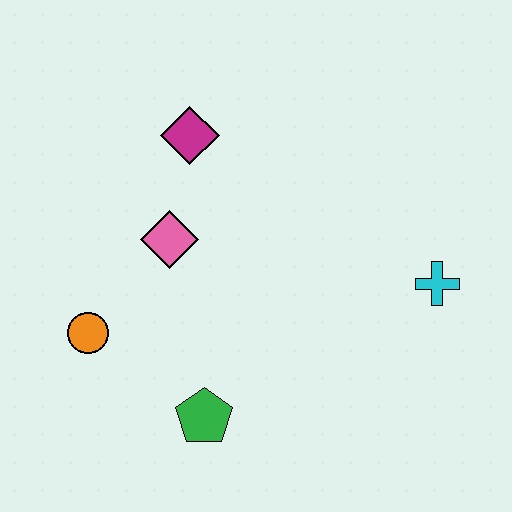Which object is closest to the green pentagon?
The orange circle is closest to the green pentagon.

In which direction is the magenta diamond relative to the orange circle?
The magenta diamond is above the orange circle.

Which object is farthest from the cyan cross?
The orange circle is farthest from the cyan cross.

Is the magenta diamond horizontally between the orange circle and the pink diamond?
No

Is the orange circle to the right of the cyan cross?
No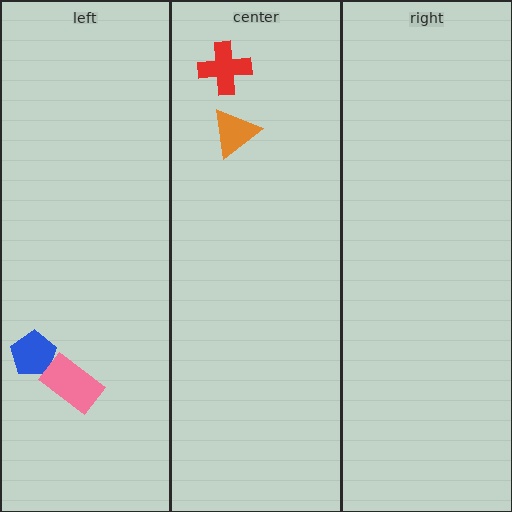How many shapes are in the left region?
2.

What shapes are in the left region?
The blue pentagon, the pink rectangle.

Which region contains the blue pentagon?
The left region.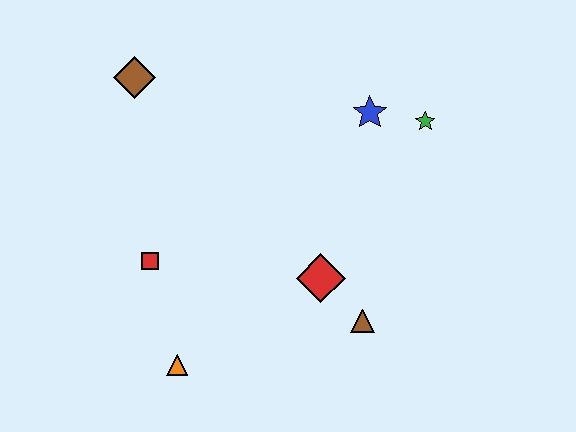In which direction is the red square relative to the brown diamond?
The red square is below the brown diamond.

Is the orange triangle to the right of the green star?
No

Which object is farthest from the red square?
The green star is farthest from the red square.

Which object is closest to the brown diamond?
The red square is closest to the brown diamond.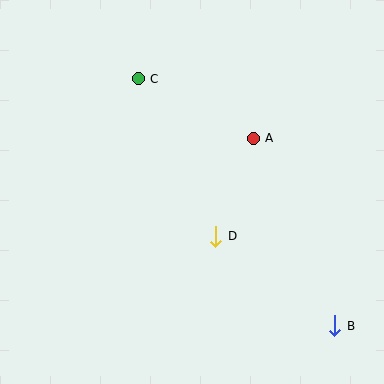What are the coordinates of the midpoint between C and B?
The midpoint between C and B is at (237, 202).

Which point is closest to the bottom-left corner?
Point D is closest to the bottom-left corner.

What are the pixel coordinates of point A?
Point A is at (253, 138).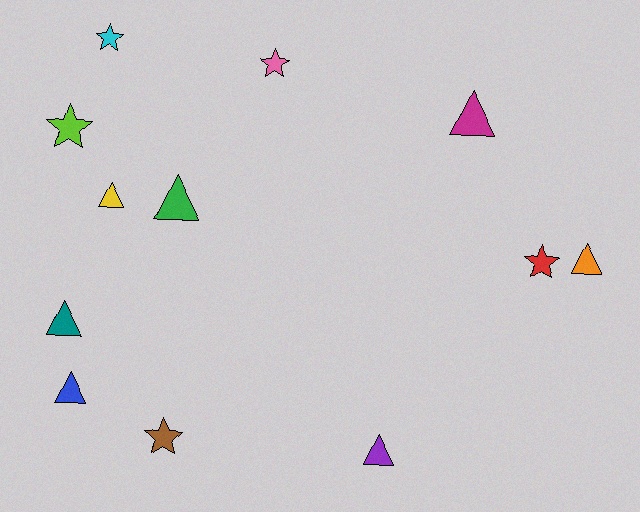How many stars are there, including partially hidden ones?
There are 5 stars.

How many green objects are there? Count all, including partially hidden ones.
There is 1 green object.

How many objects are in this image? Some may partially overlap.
There are 12 objects.